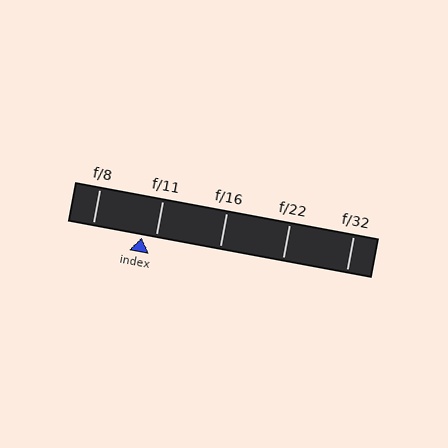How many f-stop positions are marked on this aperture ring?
There are 5 f-stop positions marked.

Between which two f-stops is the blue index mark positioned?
The index mark is between f/8 and f/11.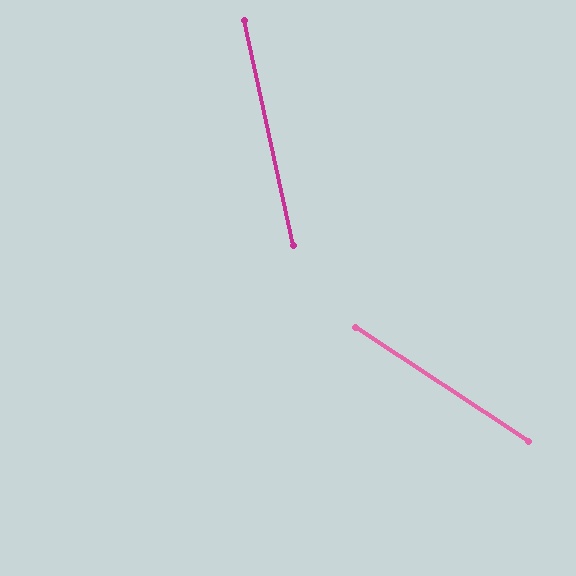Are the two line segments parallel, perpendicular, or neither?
Neither parallel nor perpendicular — they differ by about 44°.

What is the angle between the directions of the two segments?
Approximately 44 degrees.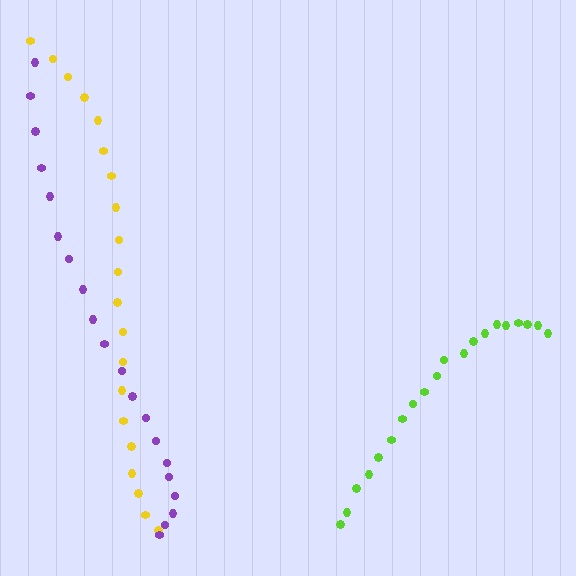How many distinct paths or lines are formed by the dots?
There are 3 distinct paths.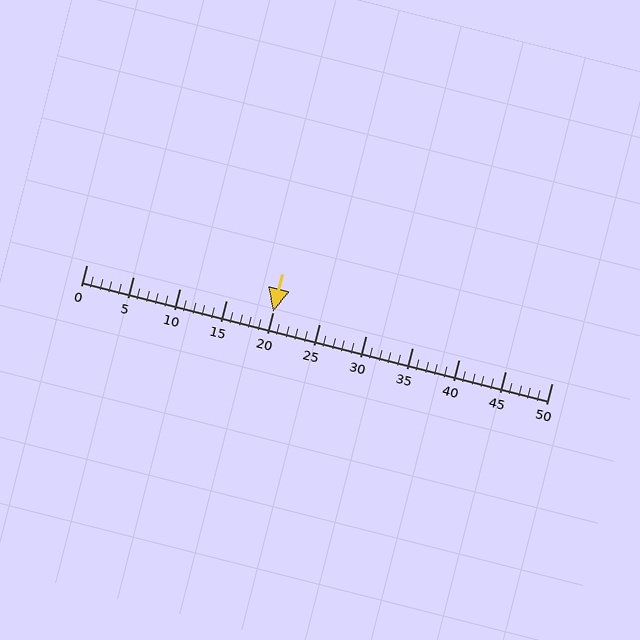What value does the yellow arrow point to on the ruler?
The yellow arrow points to approximately 20.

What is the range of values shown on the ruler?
The ruler shows values from 0 to 50.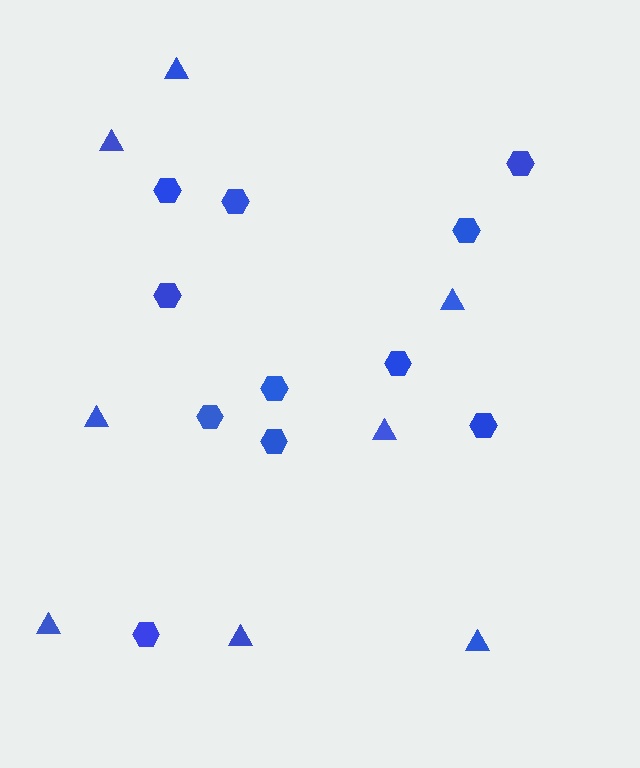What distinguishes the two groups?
There are 2 groups: one group of triangles (8) and one group of hexagons (11).